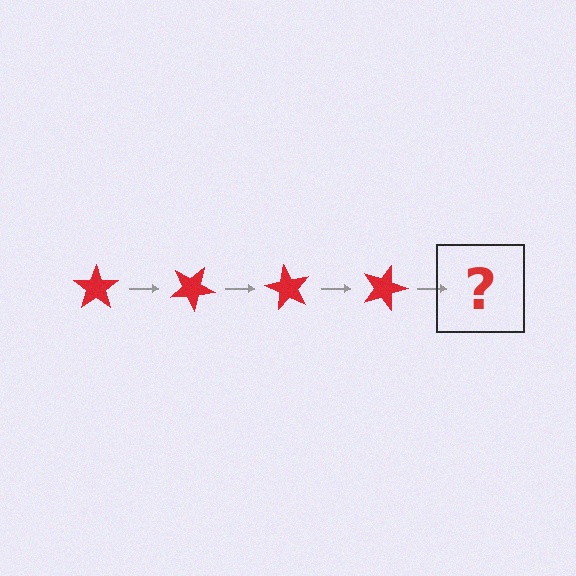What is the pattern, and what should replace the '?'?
The pattern is that the star rotates 30 degrees each step. The '?' should be a red star rotated 120 degrees.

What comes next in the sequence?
The next element should be a red star rotated 120 degrees.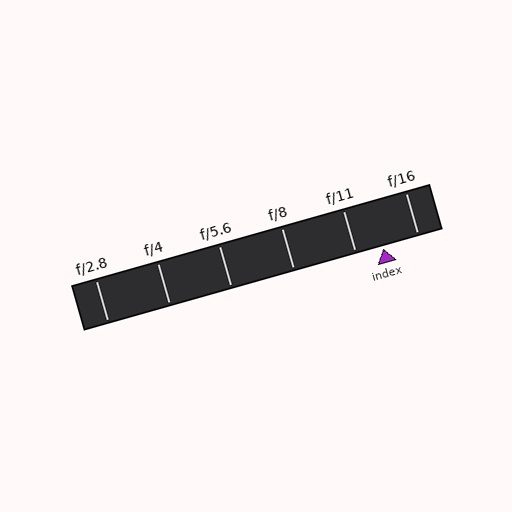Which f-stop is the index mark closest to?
The index mark is closest to f/11.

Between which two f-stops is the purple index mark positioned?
The index mark is between f/11 and f/16.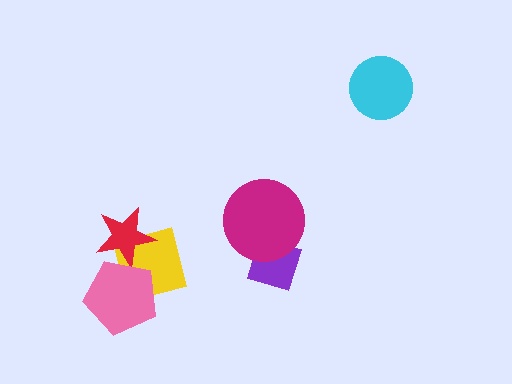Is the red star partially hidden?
Yes, it is partially covered by another shape.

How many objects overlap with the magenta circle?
1 object overlaps with the magenta circle.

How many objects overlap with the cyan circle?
0 objects overlap with the cyan circle.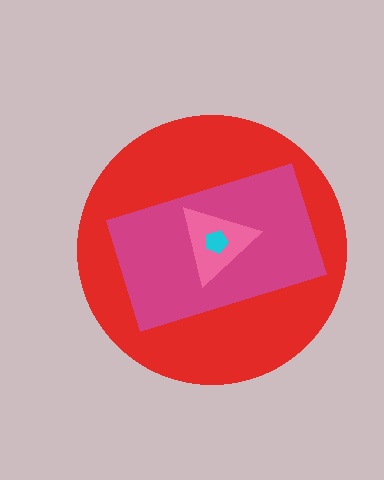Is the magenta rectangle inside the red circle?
Yes.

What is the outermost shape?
The red circle.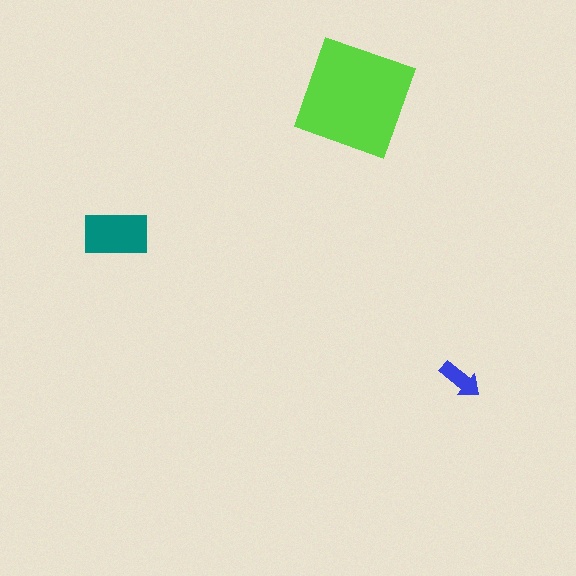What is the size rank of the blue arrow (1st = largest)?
3rd.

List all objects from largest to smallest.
The lime square, the teal rectangle, the blue arrow.